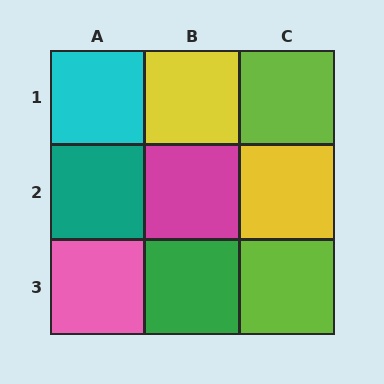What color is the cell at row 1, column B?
Yellow.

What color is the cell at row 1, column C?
Lime.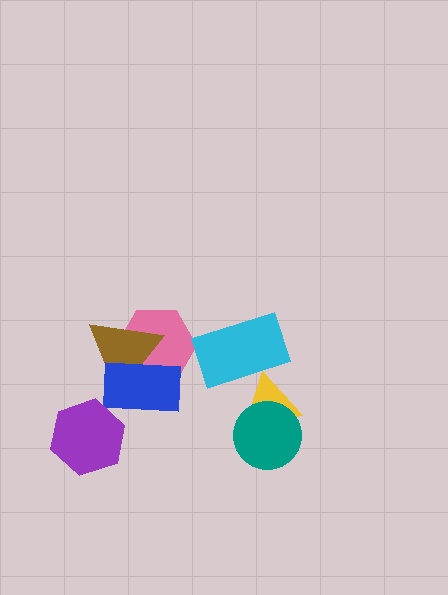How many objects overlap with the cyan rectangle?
1 object overlaps with the cyan rectangle.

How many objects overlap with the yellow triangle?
2 objects overlap with the yellow triangle.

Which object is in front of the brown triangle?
The blue rectangle is in front of the brown triangle.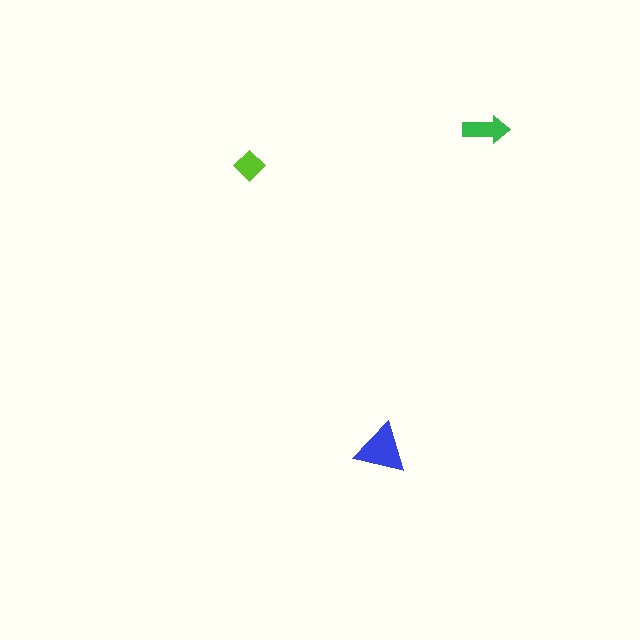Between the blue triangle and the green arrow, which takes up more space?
The blue triangle.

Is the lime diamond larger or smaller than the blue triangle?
Smaller.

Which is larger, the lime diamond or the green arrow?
The green arrow.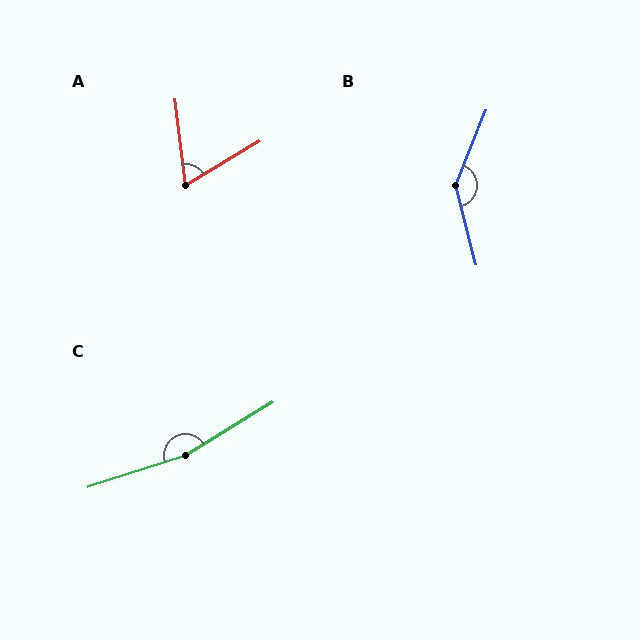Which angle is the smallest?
A, at approximately 66 degrees.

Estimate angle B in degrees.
Approximately 144 degrees.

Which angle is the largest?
C, at approximately 167 degrees.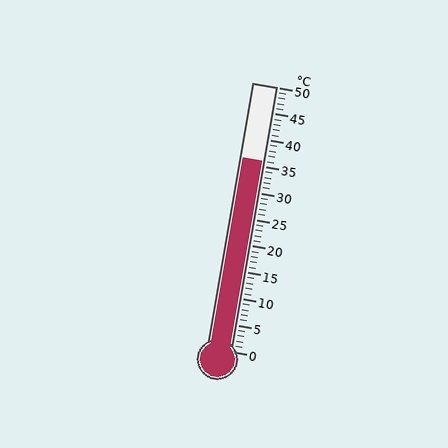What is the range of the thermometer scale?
The thermometer scale ranges from 0°C to 50°C.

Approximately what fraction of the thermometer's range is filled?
The thermometer is filled to approximately 70% of its range.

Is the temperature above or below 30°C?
The temperature is above 30°C.